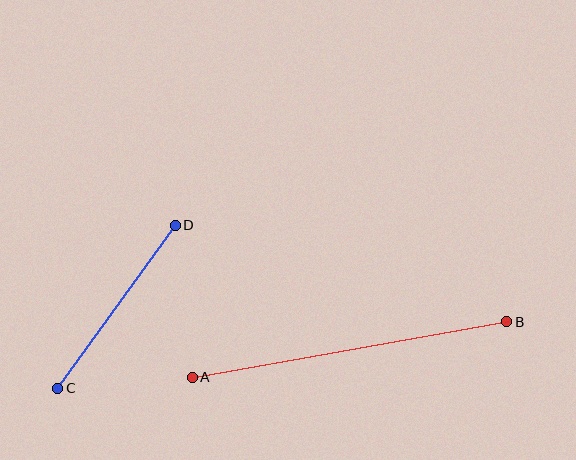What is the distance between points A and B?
The distance is approximately 319 pixels.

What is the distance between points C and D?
The distance is approximately 200 pixels.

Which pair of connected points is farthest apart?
Points A and B are farthest apart.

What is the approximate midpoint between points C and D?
The midpoint is at approximately (116, 307) pixels.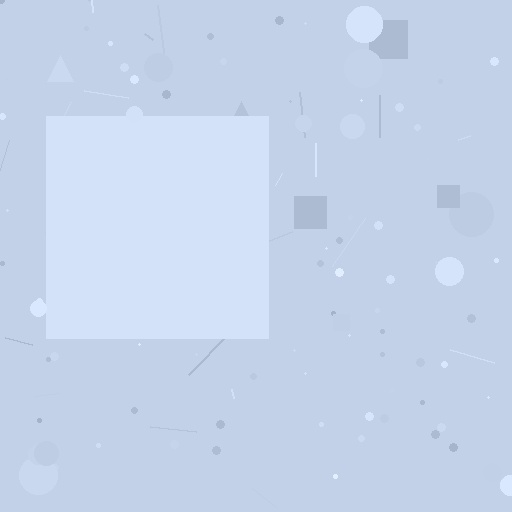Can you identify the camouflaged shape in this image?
The camouflaged shape is a square.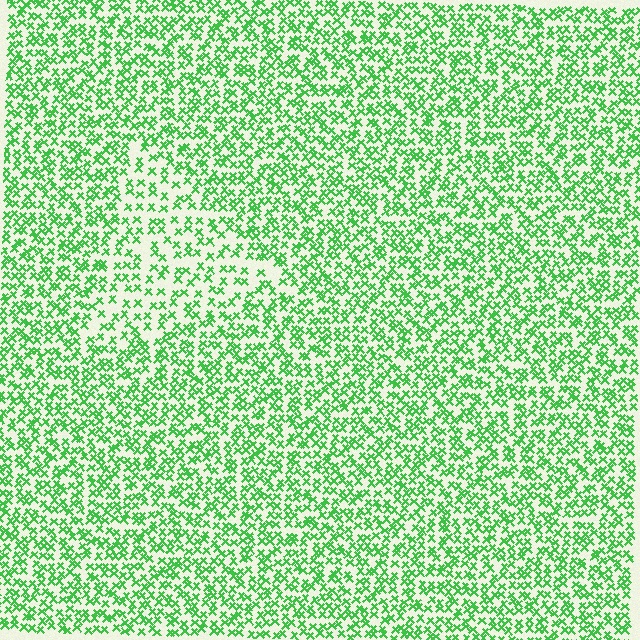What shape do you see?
I see a triangle.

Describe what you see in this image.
The image contains small green elements arranged at two different densities. A triangle-shaped region is visible where the elements are less densely packed than the surrounding area.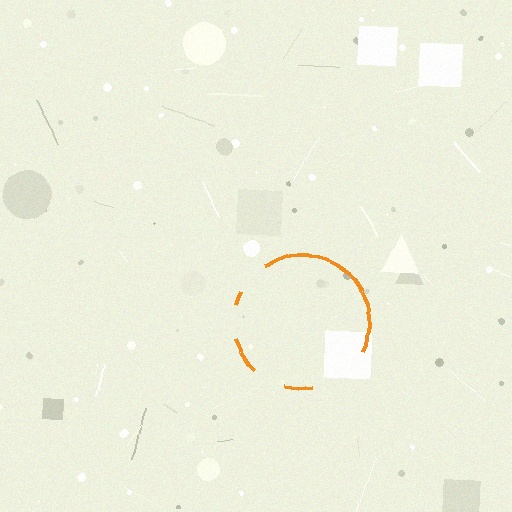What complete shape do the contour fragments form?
The contour fragments form a circle.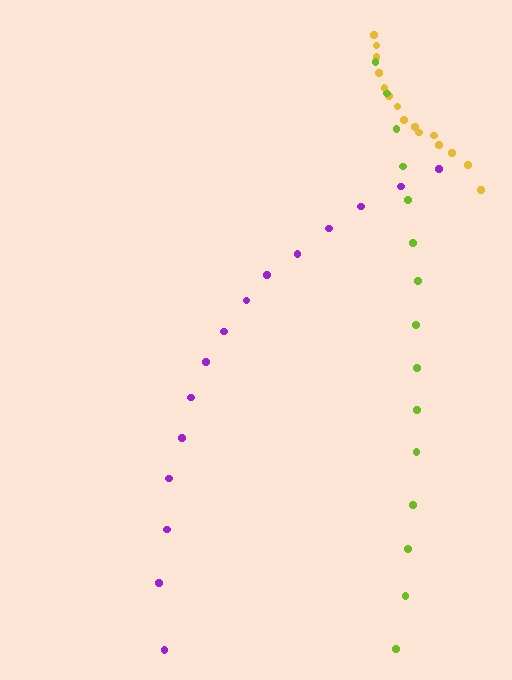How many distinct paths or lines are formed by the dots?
There are 3 distinct paths.